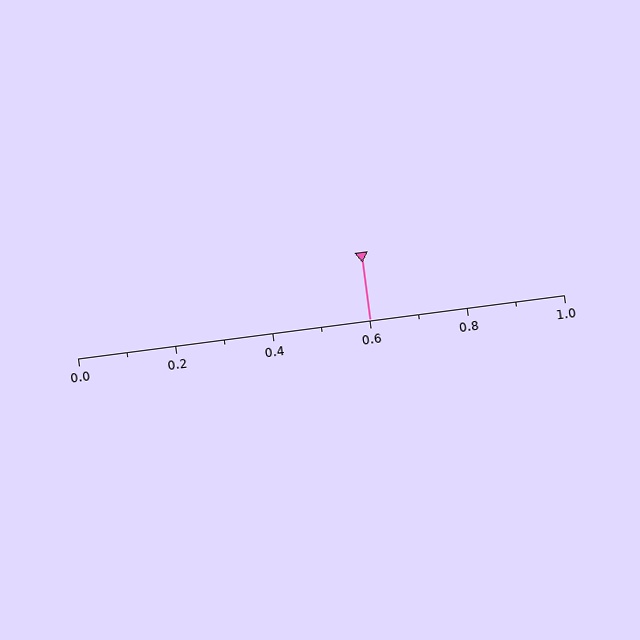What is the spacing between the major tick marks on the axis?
The major ticks are spaced 0.2 apart.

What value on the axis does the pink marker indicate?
The marker indicates approximately 0.6.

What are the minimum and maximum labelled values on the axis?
The axis runs from 0.0 to 1.0.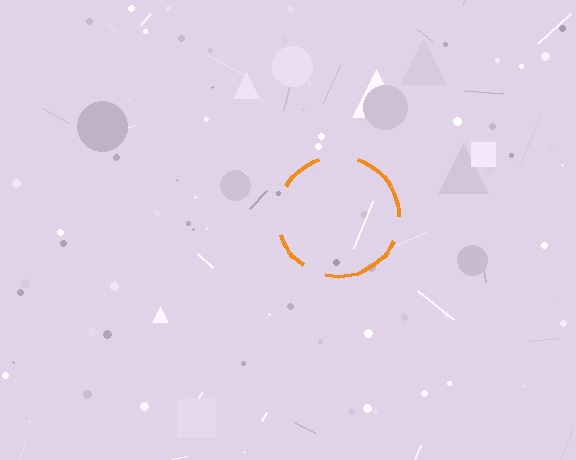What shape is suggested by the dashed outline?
The dashed outline suggests a circle.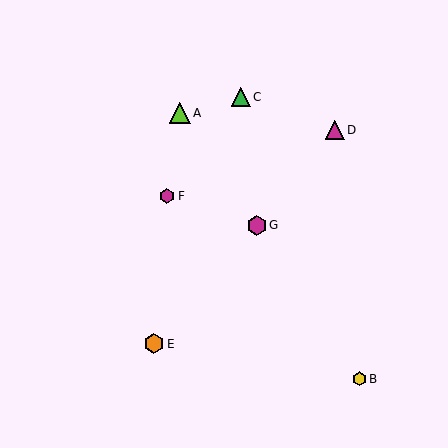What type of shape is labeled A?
Shape A is a lime triangle.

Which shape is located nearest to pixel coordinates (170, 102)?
The lime triangle (labeled A) at (180, 113) is nearest to that location.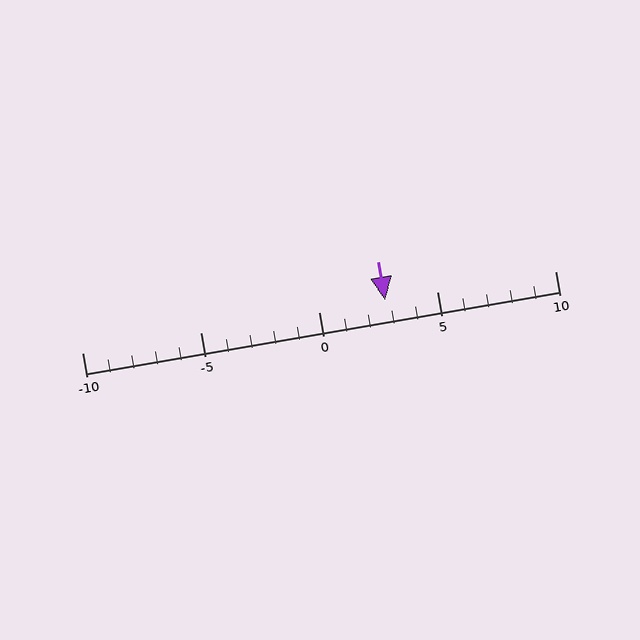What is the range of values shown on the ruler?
The ruler shows values from -10 to 10.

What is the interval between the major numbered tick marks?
The major tick marks are spaced 5 units apart.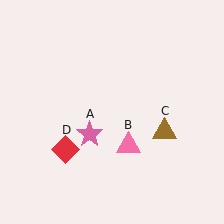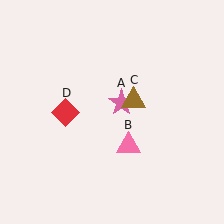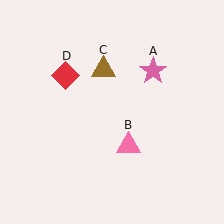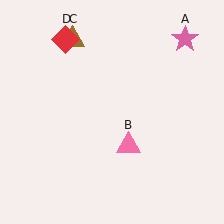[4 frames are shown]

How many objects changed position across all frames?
3 objects changed position: pink star (object A), brown triangle (object C), red diamond (object D).